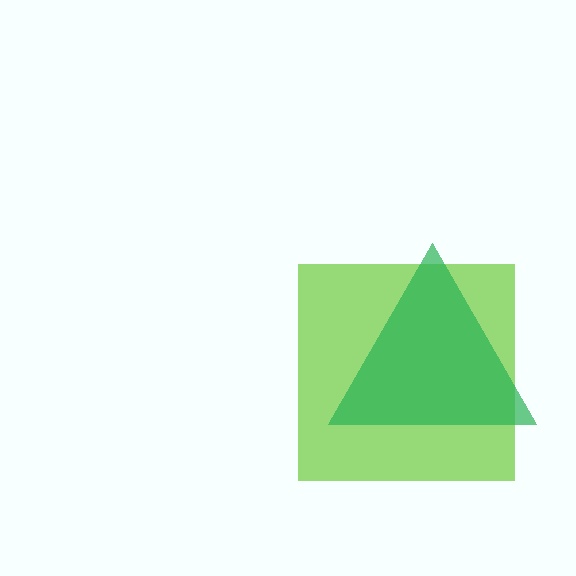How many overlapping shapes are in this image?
There are 2 overlapping shapes in the image.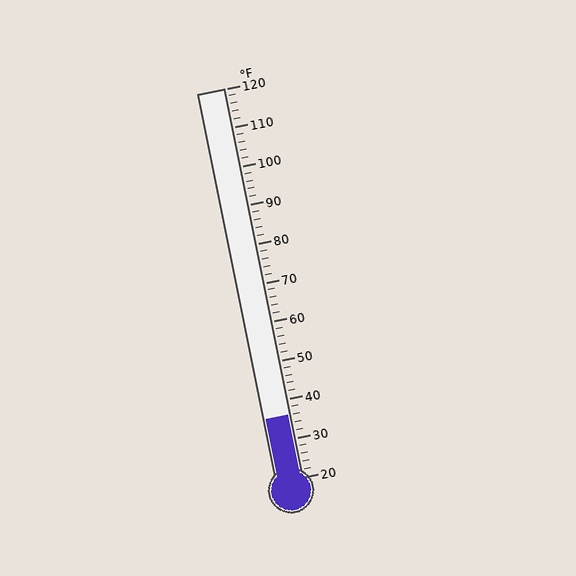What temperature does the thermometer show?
The thermometer shows approximately 36°F.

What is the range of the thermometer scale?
The thermometer scale ranges from 20°F to 120°F.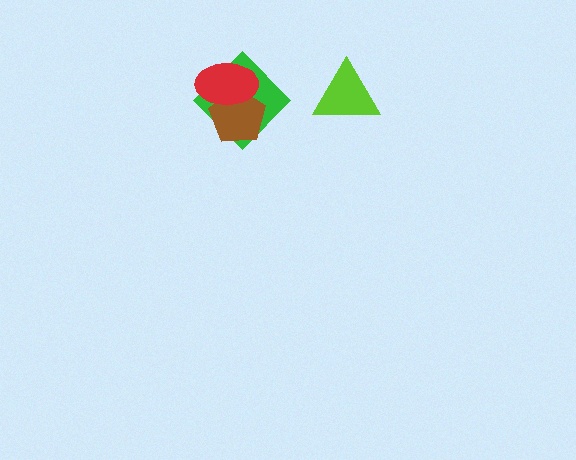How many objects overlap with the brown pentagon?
2 objects overlap with the brown pentagon.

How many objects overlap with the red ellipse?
2 objects overlap with the red ellipse.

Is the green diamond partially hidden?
Yes, it is partially covered by another shape.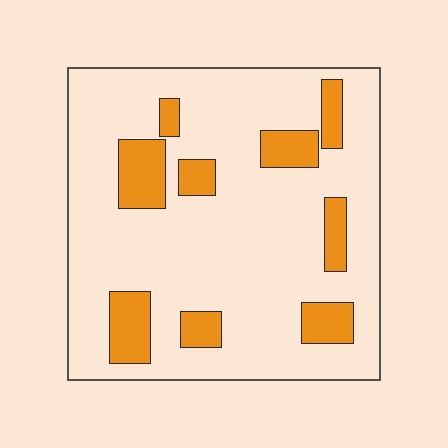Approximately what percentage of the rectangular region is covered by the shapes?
Approximately 20%.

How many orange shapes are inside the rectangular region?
9.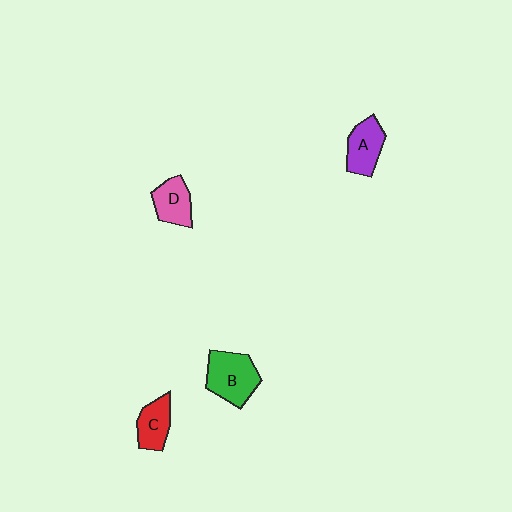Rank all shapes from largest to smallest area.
From largest to smallest: B (green), A (purple), D (pink), C (red).